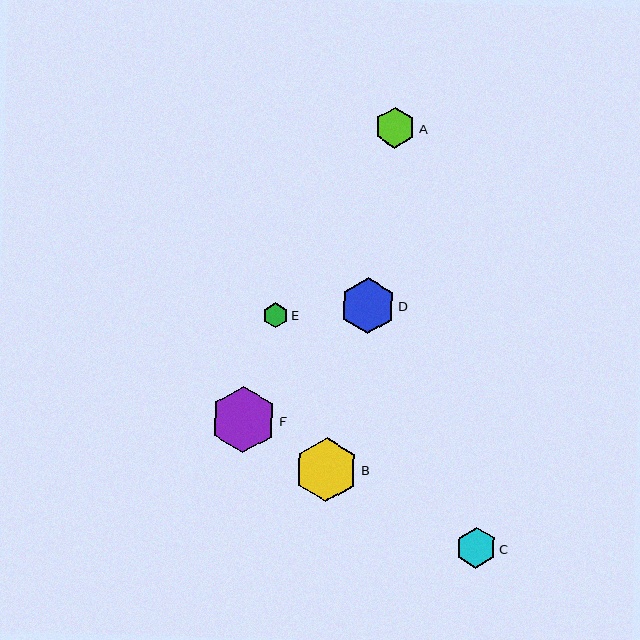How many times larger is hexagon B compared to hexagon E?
Hexagon B is approximately 2.6 times the size of hexagon E.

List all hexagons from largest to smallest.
From largest to smallest: F, B, D, C, A, E.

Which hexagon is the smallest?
Hexagon E is the smallest with a size of approximately 25 pixels.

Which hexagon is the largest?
Hexagon F is the largest with a size of approximately 66 pixels.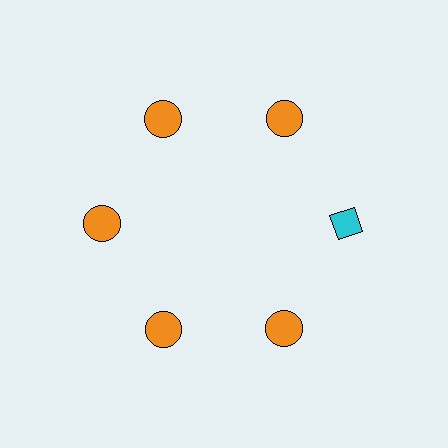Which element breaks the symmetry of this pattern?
The cyan diamond at roughly the 3 o'clock position breaks the symmetry. All other shapes are orange circles.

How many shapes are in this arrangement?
There are 6 shapes arranged in a ring pattern.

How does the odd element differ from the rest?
It differs in both color (cyan instead of orange) and shape (diamond instead of circle).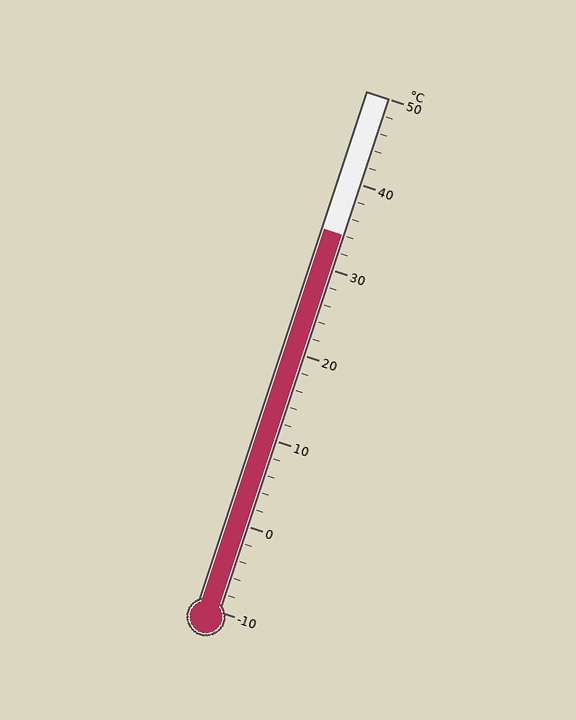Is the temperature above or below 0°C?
The temperature is above 0°C.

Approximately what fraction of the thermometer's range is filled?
The thermometer is filled to approximately 75% of its range.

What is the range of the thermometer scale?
The thermometer scale ranges from -10°C to 50°C.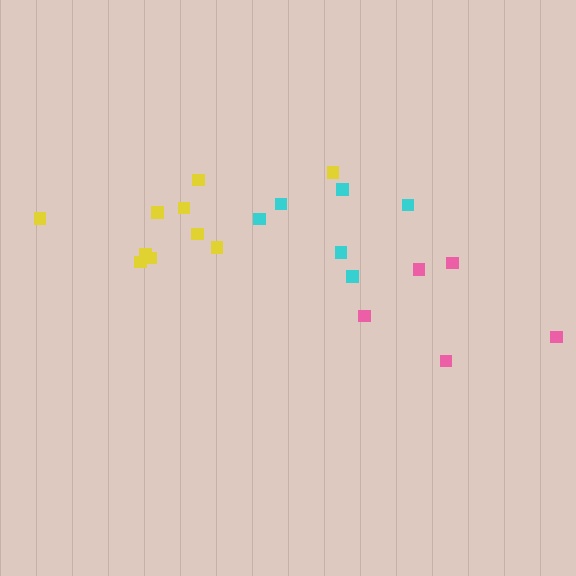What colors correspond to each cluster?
The clusters are colored: cyan, pink, yellow.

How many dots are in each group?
Group 1: 6 dots, Group 2: 5 dots, Group 3: 10 dots (21 total).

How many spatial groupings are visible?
There are 3 spatial groupings.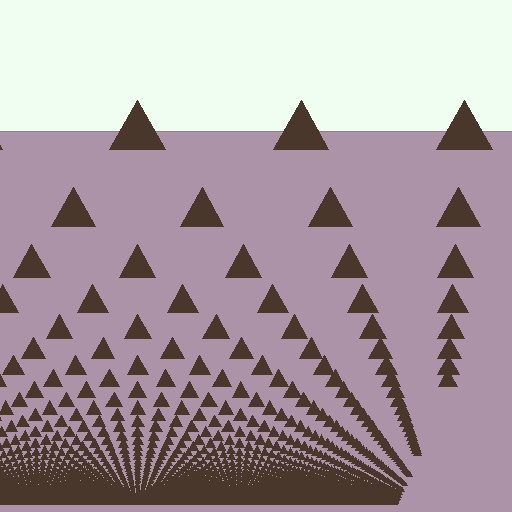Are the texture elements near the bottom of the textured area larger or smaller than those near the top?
Smaller. The gradient is inverted — elements near the bottom are smaller and denser.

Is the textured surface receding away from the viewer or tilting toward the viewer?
The surface appears to tilt toward the viewer. Texture elements get larger and sparser toward the top.